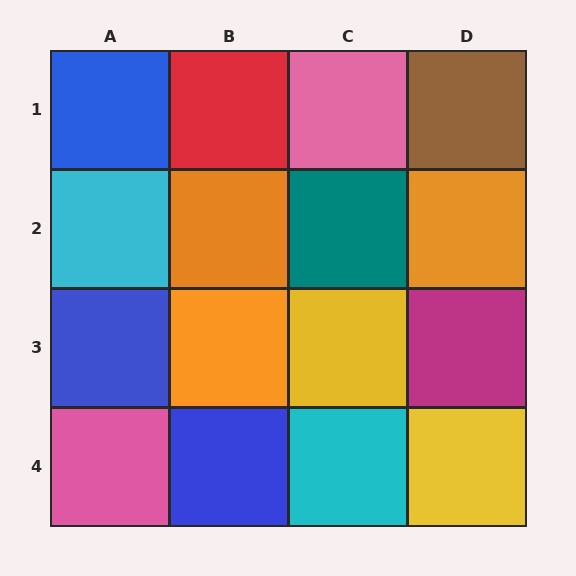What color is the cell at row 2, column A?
Cyan.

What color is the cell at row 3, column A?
Blue.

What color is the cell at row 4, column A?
Pink.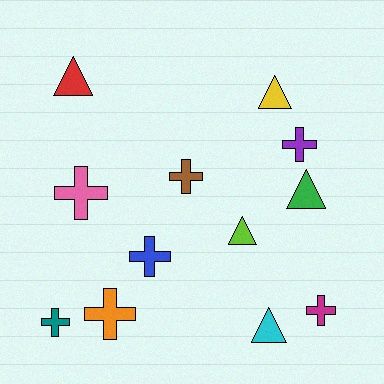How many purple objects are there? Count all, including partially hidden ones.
There is 1 purple object.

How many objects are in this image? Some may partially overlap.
There are 12 objects.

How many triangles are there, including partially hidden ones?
There are 5 triangles.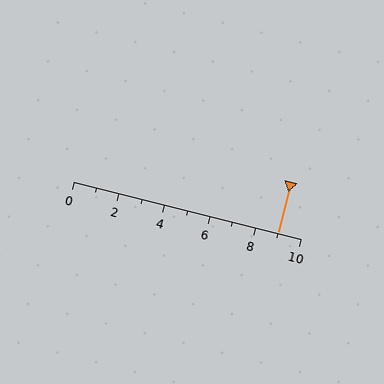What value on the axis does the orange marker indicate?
The marker indicates approximately 9.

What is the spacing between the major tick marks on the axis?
The major ticks are spaced 2 apart.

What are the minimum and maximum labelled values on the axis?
The axis runs from 0 to 10.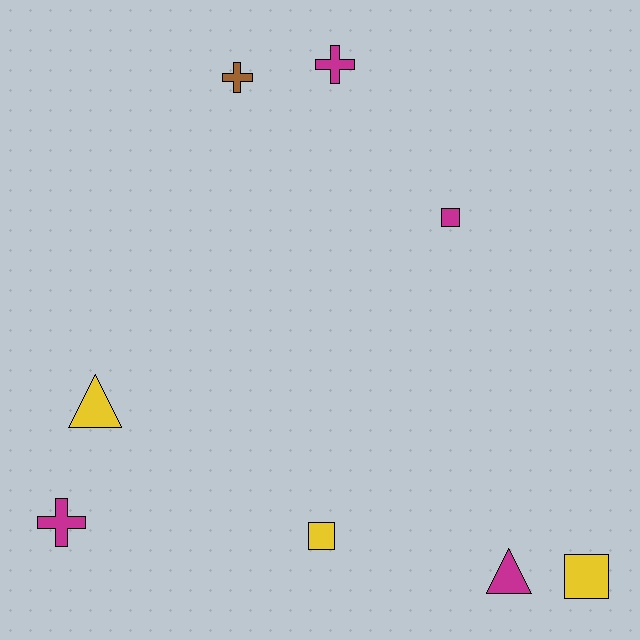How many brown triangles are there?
There are no brown triangles.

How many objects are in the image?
There are 8 objects.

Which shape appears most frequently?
Square, with 3 objects.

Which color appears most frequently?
Magenta, with 4 objects.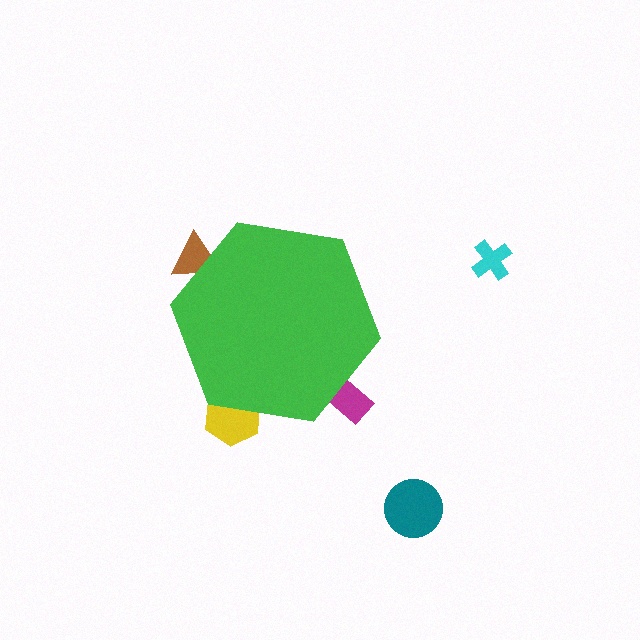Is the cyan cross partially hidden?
No, the cyan cross is fully visible.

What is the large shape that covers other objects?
A green hexagon.